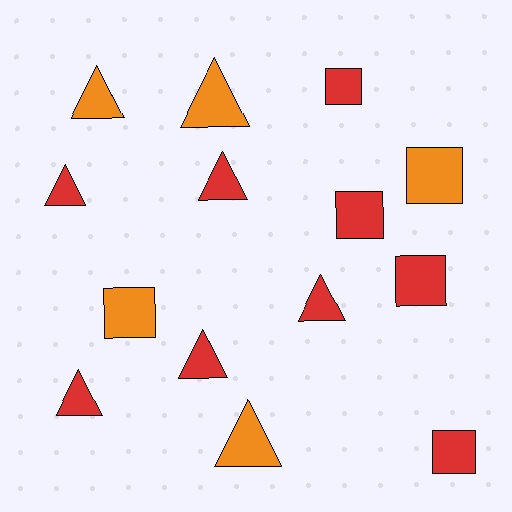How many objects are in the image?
There are 14 objects.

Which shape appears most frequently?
Triangle, with 8 objects.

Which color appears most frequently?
Red, with 9 objects.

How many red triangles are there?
There are 5 red triangles.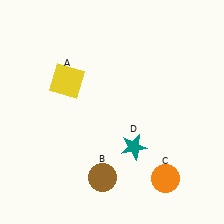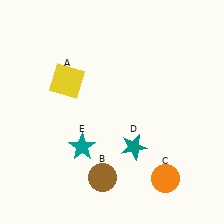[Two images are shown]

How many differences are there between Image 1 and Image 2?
There is 1 difference between the two images.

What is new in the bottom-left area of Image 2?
A teal star (E) was added in the bottom-left area of Image 2.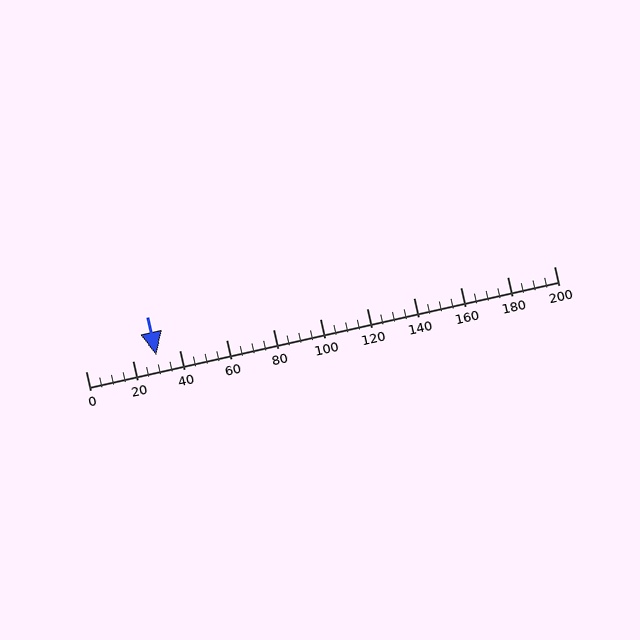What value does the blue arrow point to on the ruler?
The blue arrow points to approximately 30.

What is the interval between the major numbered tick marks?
The major tick marks are spaced 20 units apart.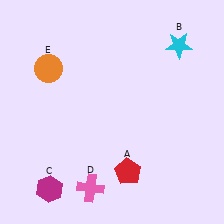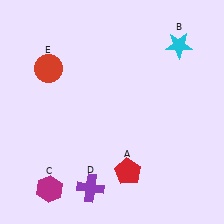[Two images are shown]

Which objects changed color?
D changed from pink to purple. E changed from orange to red.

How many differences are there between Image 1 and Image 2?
There are 2 differences between the two images.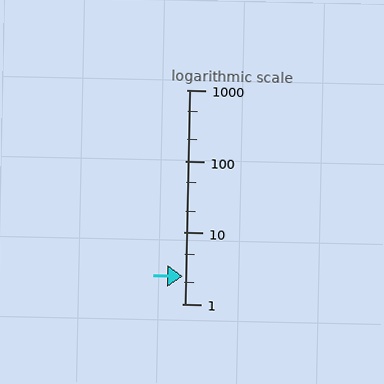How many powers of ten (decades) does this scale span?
The scale spans 3 decades, from 1 to 1000.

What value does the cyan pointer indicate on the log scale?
The pointer indicates approximately 2.4.